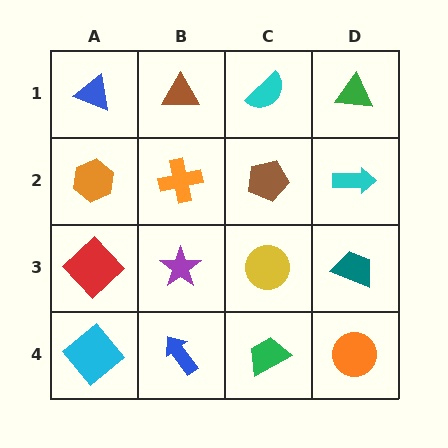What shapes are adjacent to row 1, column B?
An orange cross (row 2, column B), a blue triangle (row 1, column A), a cyan semicircle (row 1, column C).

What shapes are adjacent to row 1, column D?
A cyan arrow (row 2, column D), a cyan semicircle (row 1, column C).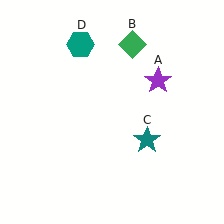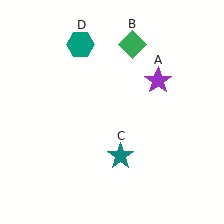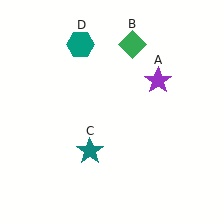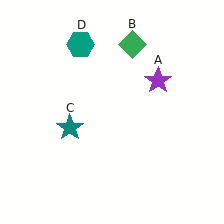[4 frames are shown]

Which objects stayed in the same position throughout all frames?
Purple star (object A) and green diamond (object B) and teal hexagon (object D) remained stationary.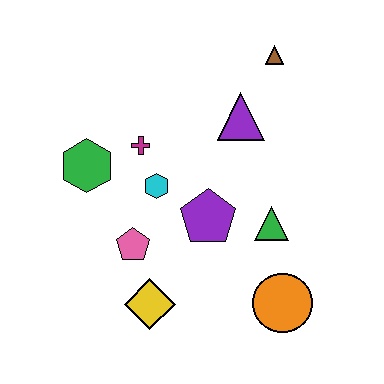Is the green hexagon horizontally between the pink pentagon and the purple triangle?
No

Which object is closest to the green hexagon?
The magenta cross is closest to the green hexagon.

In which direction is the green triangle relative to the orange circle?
The green triangle is above the orange circle.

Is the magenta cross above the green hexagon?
Yes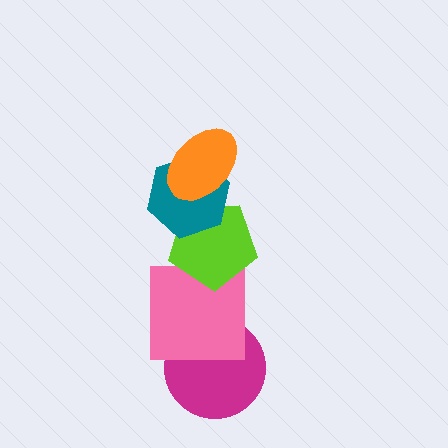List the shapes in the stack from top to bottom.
From top to bottom: the orange ellipse, the teal hexagon, the lime pentagon, the pink square, the magenta circle.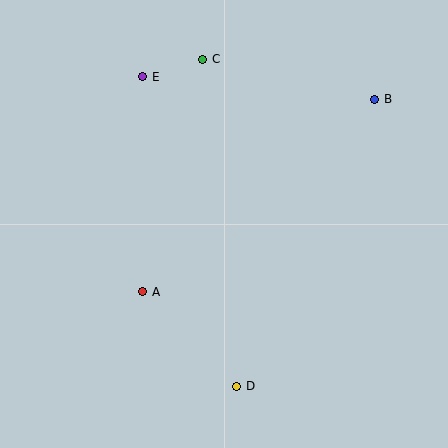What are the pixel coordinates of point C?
Point C is at (203, 59).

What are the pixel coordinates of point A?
Point A is at (143, 292).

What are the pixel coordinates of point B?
Point B is at (375, 99).